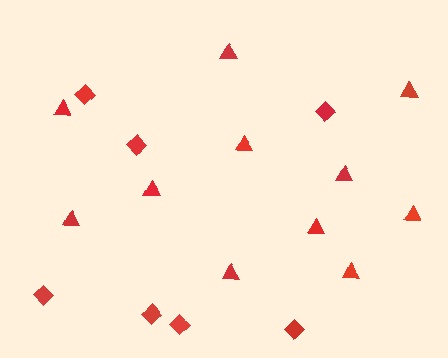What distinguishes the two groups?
There are 2 groups: one group of diamonds (7) and one group of triangles (11).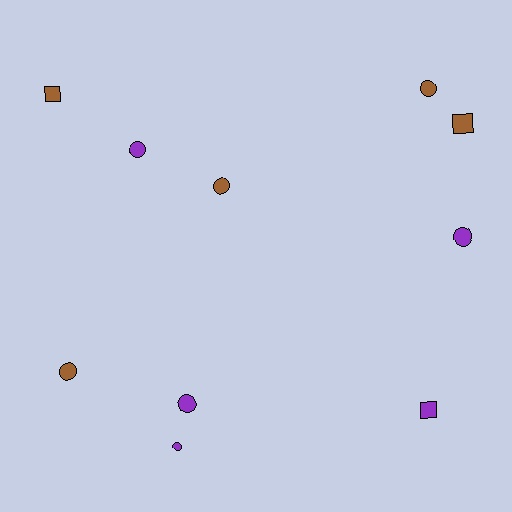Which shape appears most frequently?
Circle, with 7 objects.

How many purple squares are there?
There is 1 purple square.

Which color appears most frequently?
Brown, with 5 objects.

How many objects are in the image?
There are 10 objects.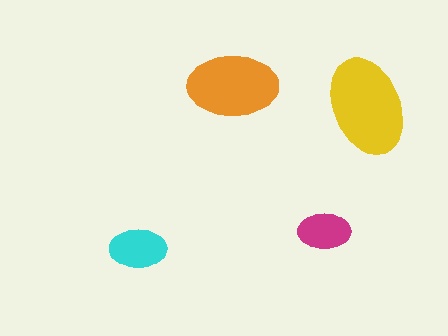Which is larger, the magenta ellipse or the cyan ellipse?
The cyan one.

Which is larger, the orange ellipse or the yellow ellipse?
The yellow one.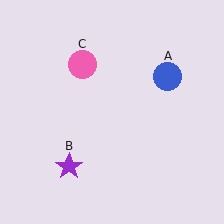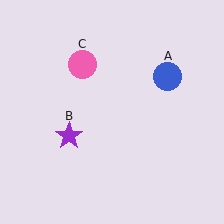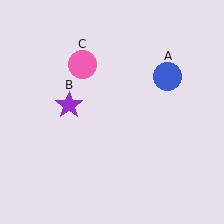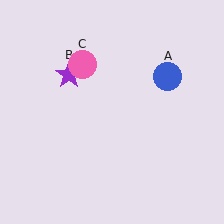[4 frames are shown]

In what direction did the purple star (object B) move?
The purple star (object B) moved up.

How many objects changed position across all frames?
1 object changed position: purple star (object B).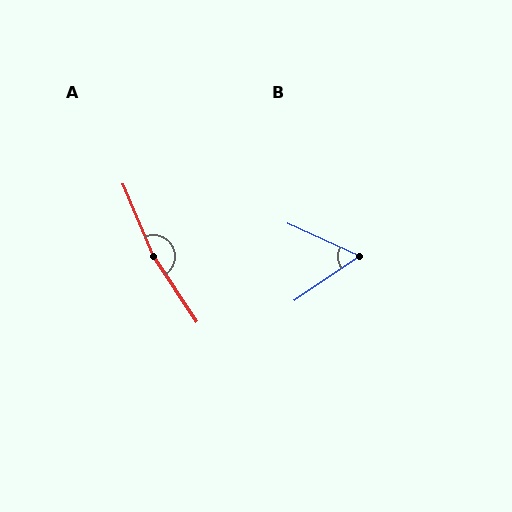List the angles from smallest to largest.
B (59°), A (169°).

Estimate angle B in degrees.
Approximately 59 degrees.